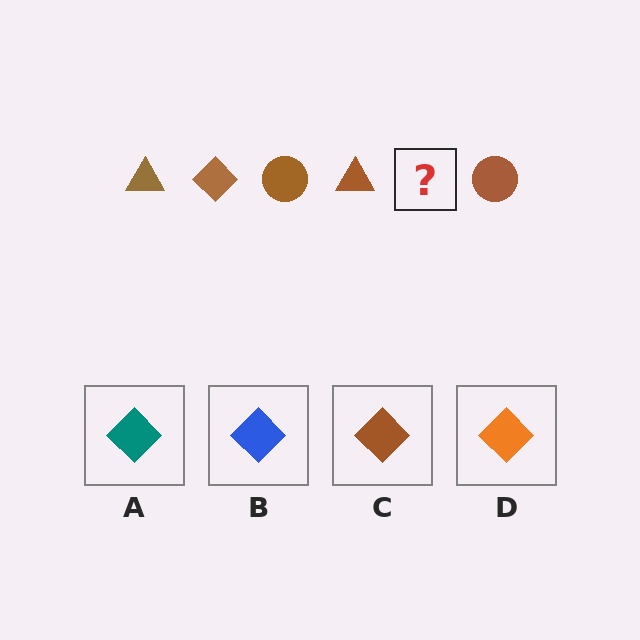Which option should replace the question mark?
Option C.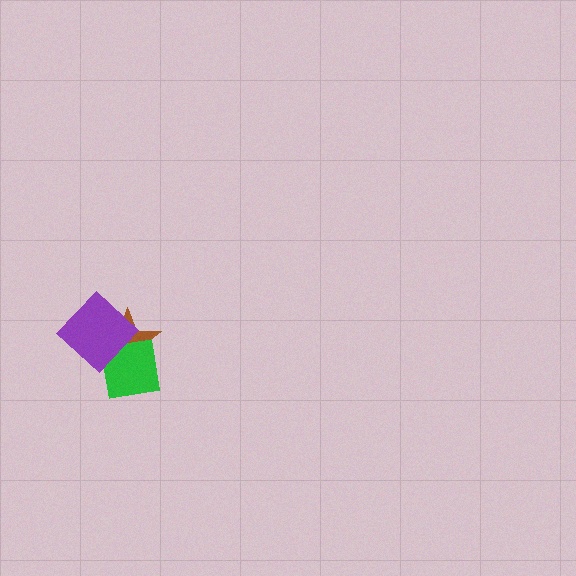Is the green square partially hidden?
No, no other shape covers it.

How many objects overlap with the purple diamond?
1 object overlaps with the purple diamond.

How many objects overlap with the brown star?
2 objects overlap with the brown star.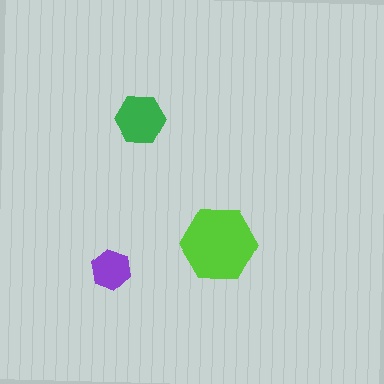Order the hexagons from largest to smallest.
the lime one, the green one, the purple one.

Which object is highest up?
The green hexagon is topmost.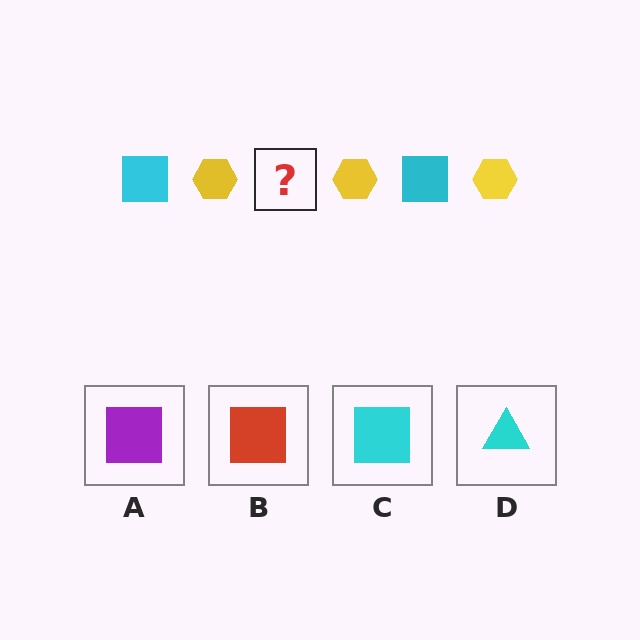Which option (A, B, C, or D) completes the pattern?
C.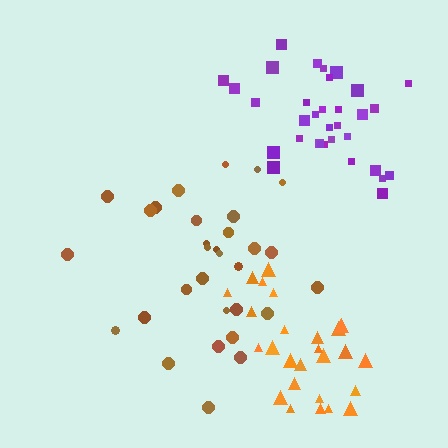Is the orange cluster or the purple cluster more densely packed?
Purple.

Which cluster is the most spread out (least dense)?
Brown.